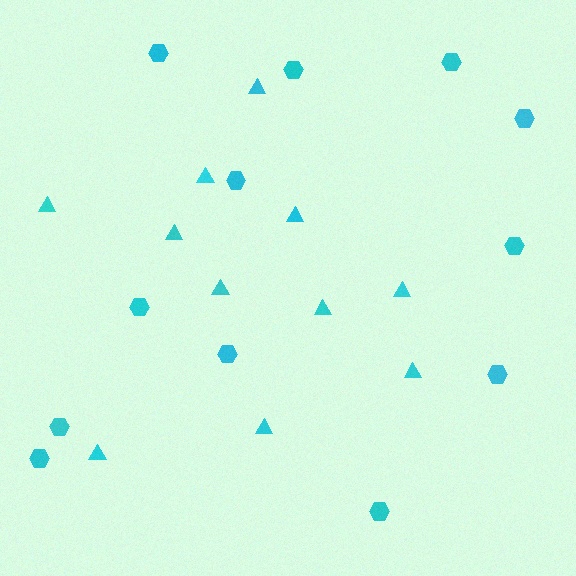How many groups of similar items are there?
There are 2 groups: one group of triangles (11) and one group of hexagons (12).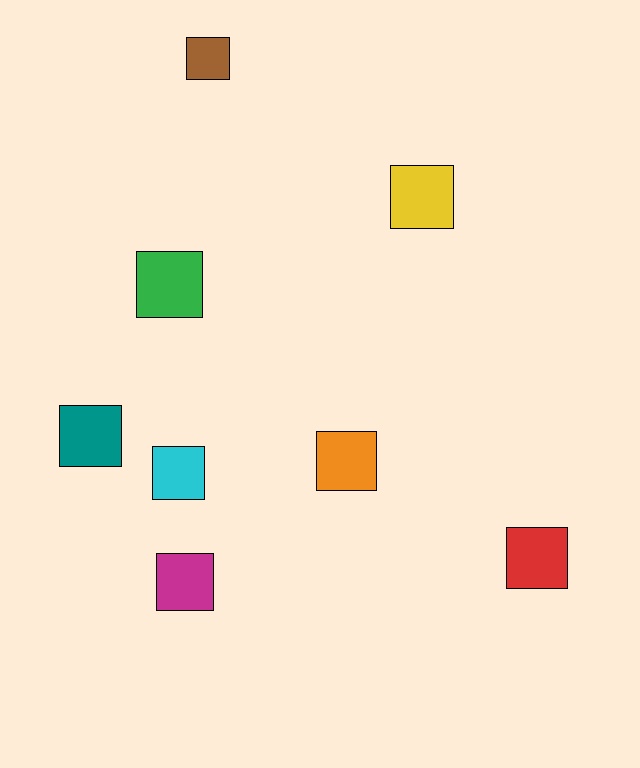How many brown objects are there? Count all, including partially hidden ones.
There is 1 brown object.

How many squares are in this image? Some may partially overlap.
There are 8 squares.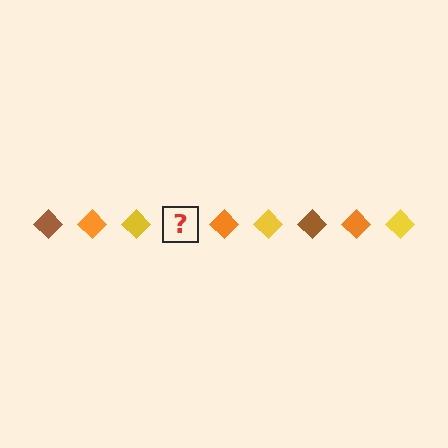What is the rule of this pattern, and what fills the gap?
The rule is that the pattern cycles through brown, orange, yellow diamonds. The gap should be filled with a brown diamond.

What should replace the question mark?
The question mark should be replaced with a brown diamond.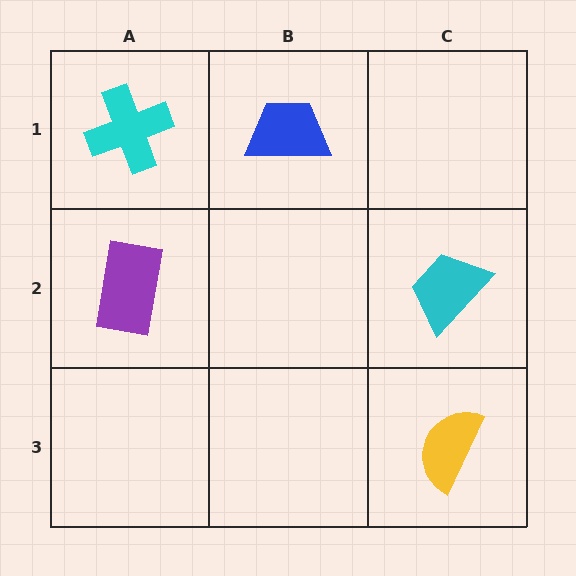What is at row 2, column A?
A purple rectangle.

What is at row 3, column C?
A yellow semicircle.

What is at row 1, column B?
A blue trapezoid.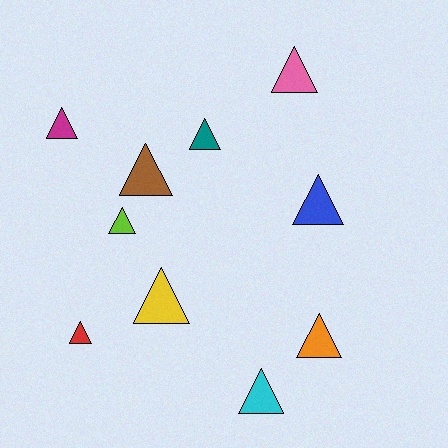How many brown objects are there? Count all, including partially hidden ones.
There is 1 brown object.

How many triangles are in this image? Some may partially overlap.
There are 10 triangles.